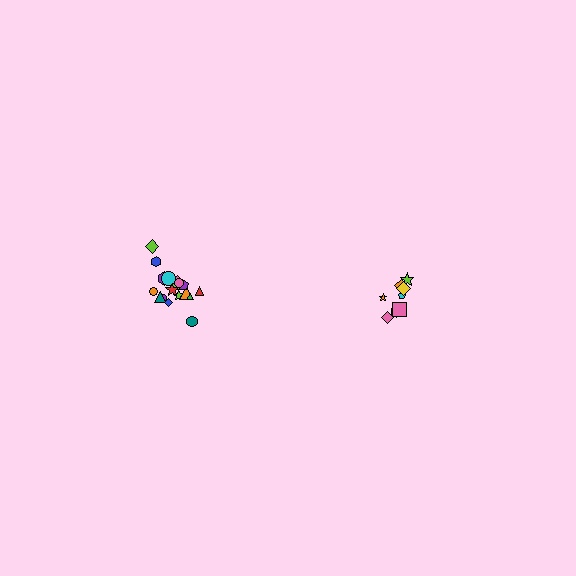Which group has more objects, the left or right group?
The left group.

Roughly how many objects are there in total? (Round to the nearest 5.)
Roughly 25 objects in total.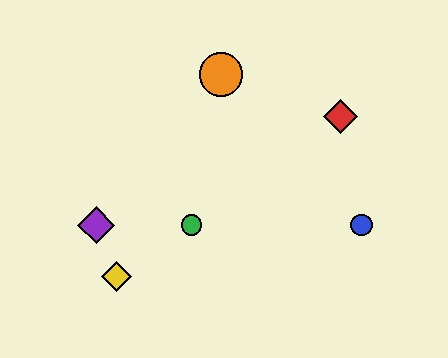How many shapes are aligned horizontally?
3 shapes (the blue circle, the green circle, the purple diamond) are aligned horizontally.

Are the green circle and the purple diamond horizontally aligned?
Yes, both are at y≈225.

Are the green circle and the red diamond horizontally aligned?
No, the green circle is at y≈225 and the red diamond is at y≈116.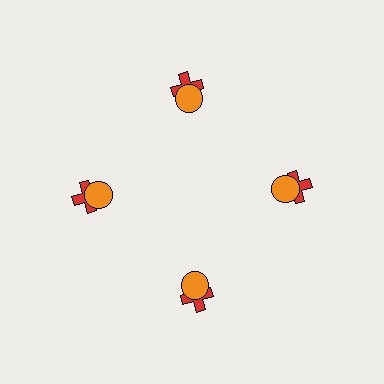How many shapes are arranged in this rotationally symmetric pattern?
There are 8 shapes, arranged in 4 groups of 2.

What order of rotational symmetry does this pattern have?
This pattern has 4-fold rotational symmetry.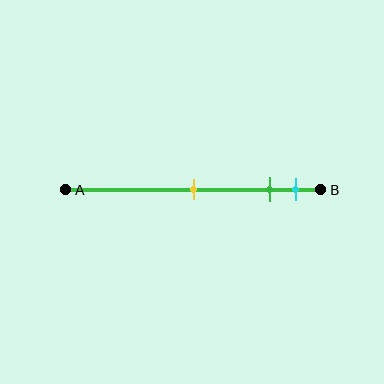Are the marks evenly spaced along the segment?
No, the marks are not evenly spaced.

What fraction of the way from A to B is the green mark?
The green mark is approximately 80% (0.8) of the way from A to B.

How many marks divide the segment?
There are 3 marks dividing the segment.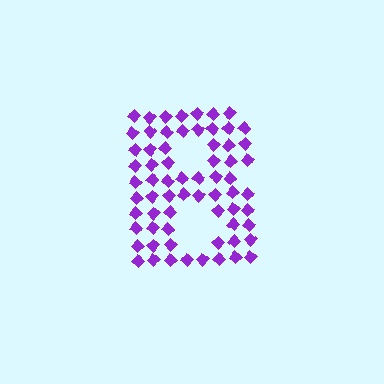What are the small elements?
The small elements are diamonds.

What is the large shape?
The large shape is the letter B.